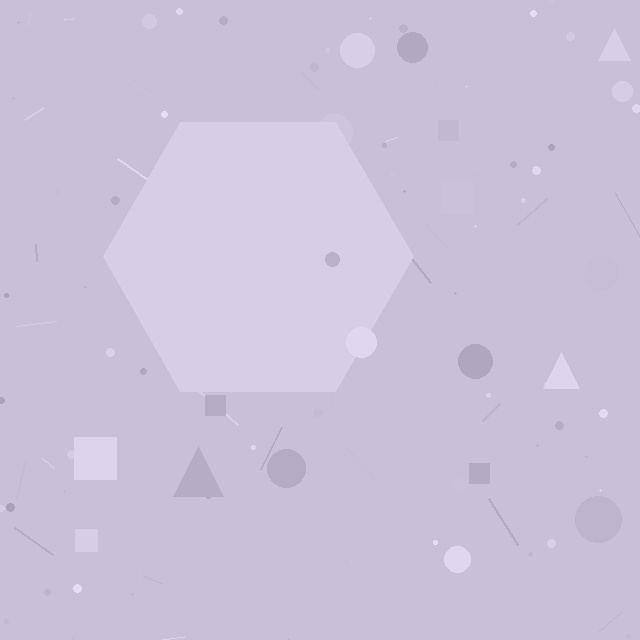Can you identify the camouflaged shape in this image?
The camouflaged shape is a hexagon.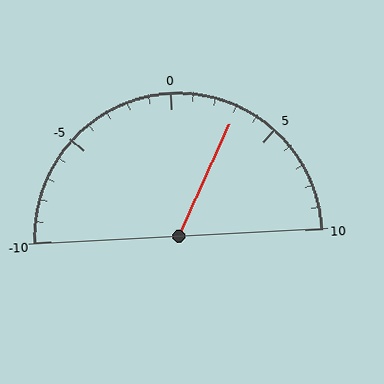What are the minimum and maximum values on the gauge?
The gauge ranges from -10 to 10.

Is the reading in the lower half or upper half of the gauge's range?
The reading is in the upper half of the range (-10 to 10).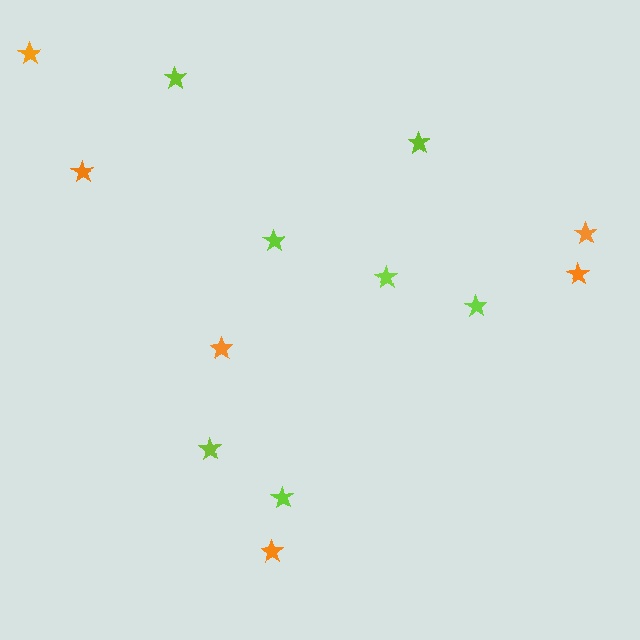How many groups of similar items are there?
There are 2 groups: one group of lime stars (7) and one group of orange stars (6).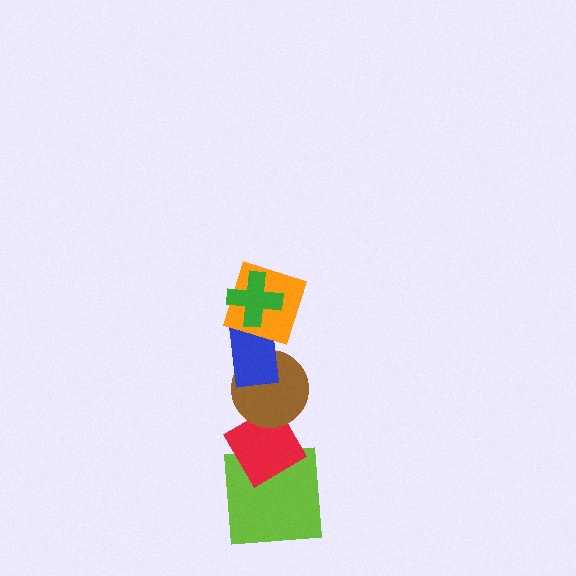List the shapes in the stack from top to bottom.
From top to bottom: the green cross, the orange square, the blue rectangle, the brown circle, the red diamond, the lime square.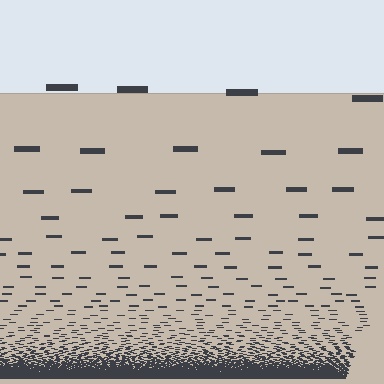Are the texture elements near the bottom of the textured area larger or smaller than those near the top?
Smaller. The gradient is inverted — elements near the bottom are smaller and denser.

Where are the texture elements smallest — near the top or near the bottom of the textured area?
Near the bottom.